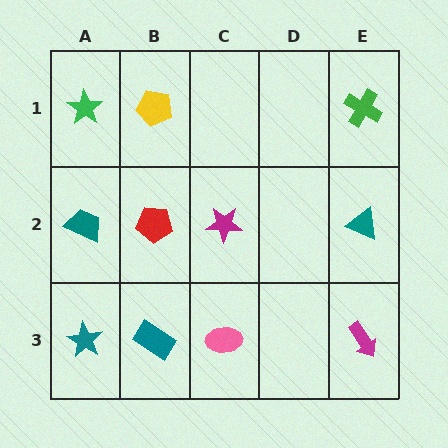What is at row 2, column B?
A red pentagon.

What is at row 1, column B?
A yellow pentagon.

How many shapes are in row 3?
4 shapes.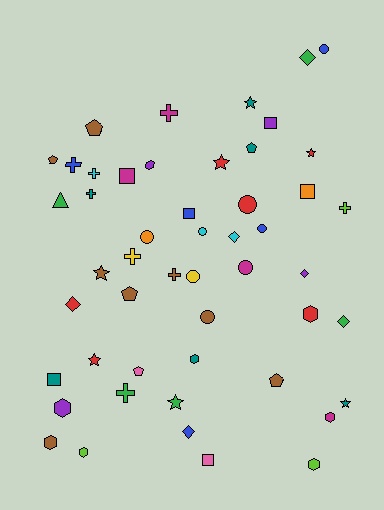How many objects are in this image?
There are 50 objects.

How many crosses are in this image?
There are 8 crosses.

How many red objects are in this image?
There are 6 red objects.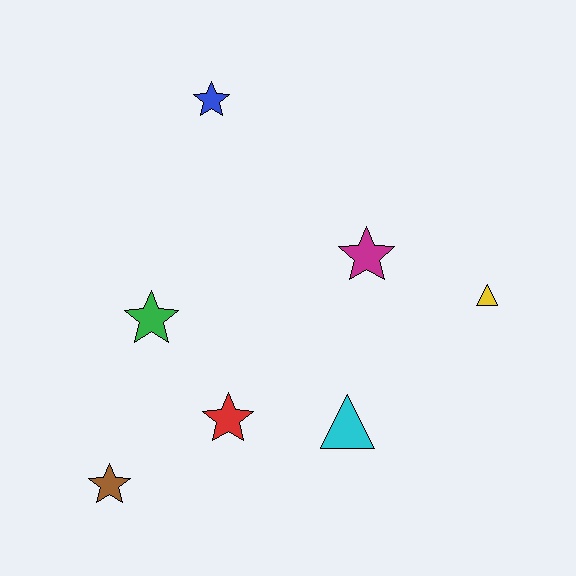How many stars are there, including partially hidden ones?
There are 5 stars.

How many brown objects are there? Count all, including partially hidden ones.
There is 1 brown object.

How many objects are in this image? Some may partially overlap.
There are 7 objects.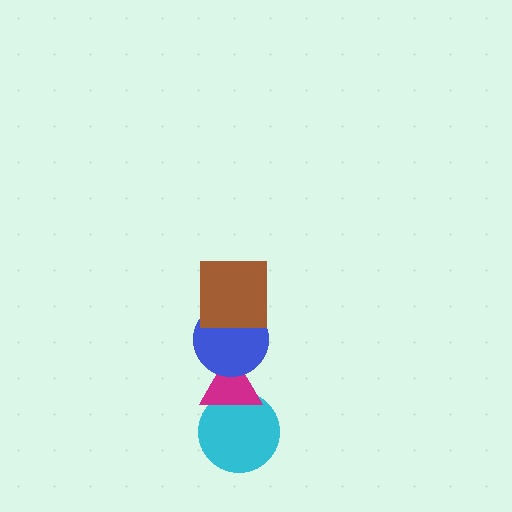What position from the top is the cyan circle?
The cyan circle is 4th from the top.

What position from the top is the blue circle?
The blue circle is 2nd from the top.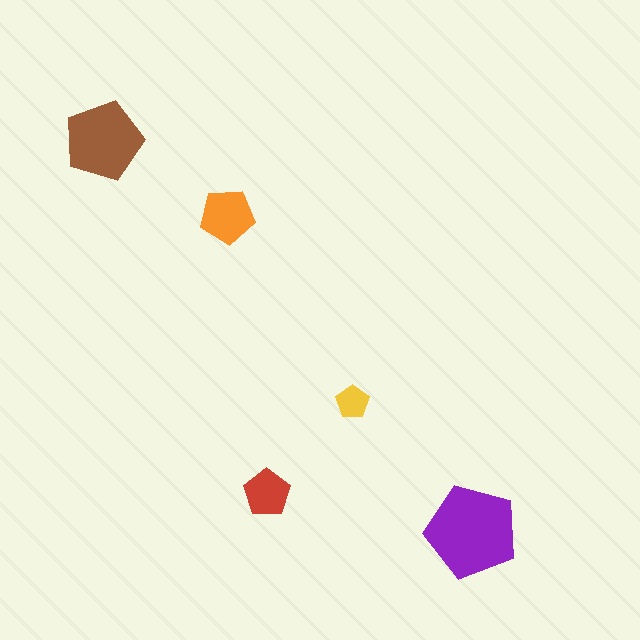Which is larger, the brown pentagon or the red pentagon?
The brown one.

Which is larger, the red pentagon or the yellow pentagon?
The red one.